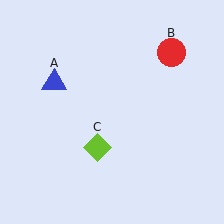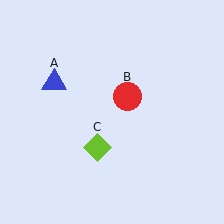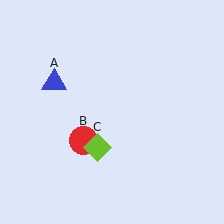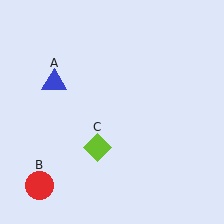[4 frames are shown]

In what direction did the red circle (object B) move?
The red circle (object B) moved down and to the left.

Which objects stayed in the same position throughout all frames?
Blue triangle (object A) and lime diamond (object C) remained stationary.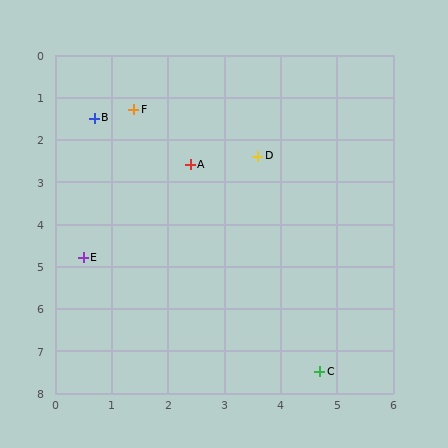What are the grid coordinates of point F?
Point F is at approximately (1.4, 1.3).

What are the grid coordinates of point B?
Point B is at approximately (0.7, 1.5).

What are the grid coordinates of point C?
Point C is at approximately (4.7, 7.5).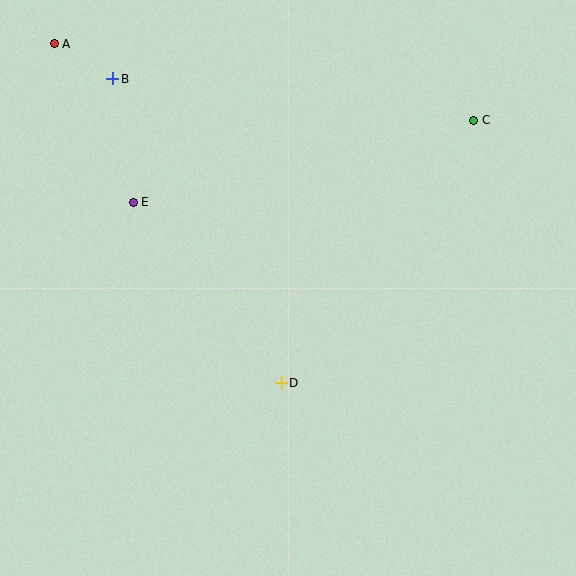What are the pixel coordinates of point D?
Point D is at (281, 383).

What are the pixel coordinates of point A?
Point A is at (54, 44).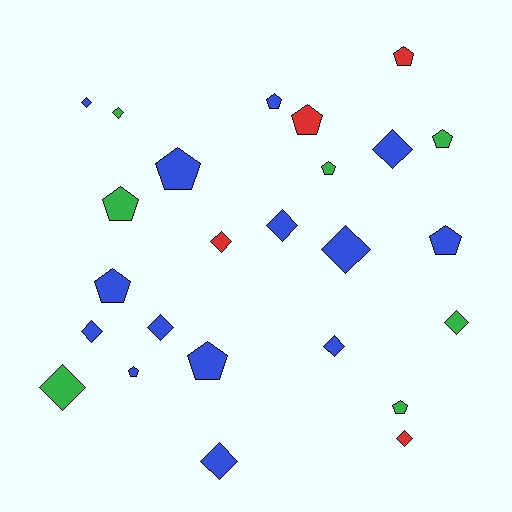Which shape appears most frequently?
Diamond, with 13 objects.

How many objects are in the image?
There are 25 objects.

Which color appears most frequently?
Blue, with 14 objects.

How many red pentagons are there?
There are 2 red pentagons.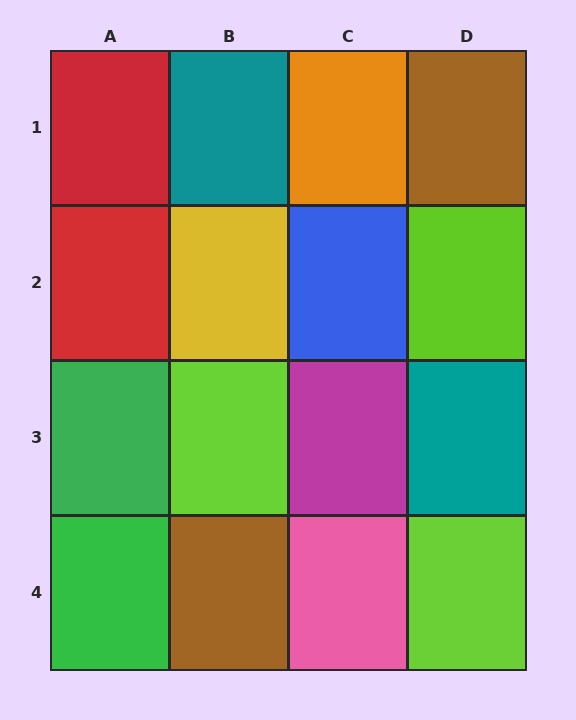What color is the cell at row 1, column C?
Orange.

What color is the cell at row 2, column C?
Blue.